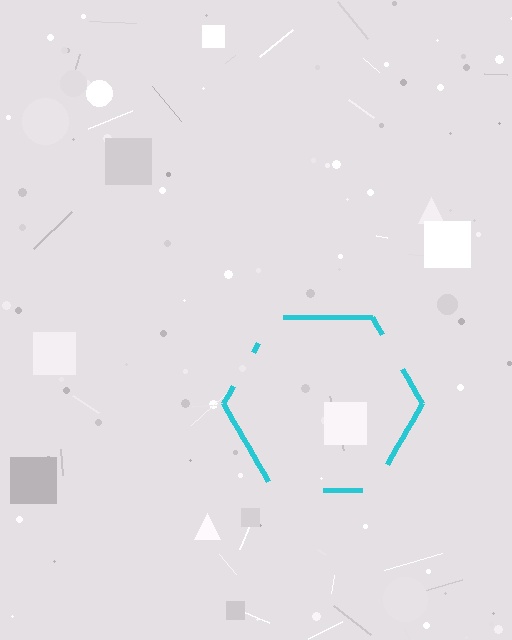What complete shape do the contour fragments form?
The contour fragments form a hexagon.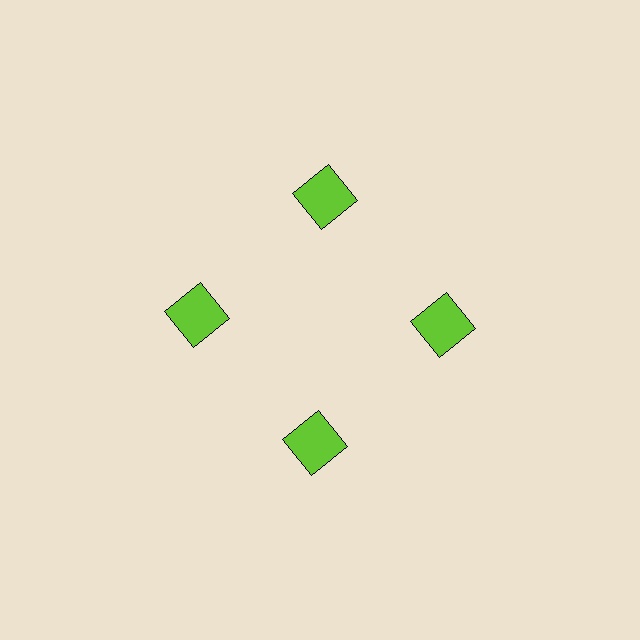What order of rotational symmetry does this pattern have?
This pattern has 4-fold rotational symmetry.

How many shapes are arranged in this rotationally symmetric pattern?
There are 4 shapes, arranged in 4 groups of 1.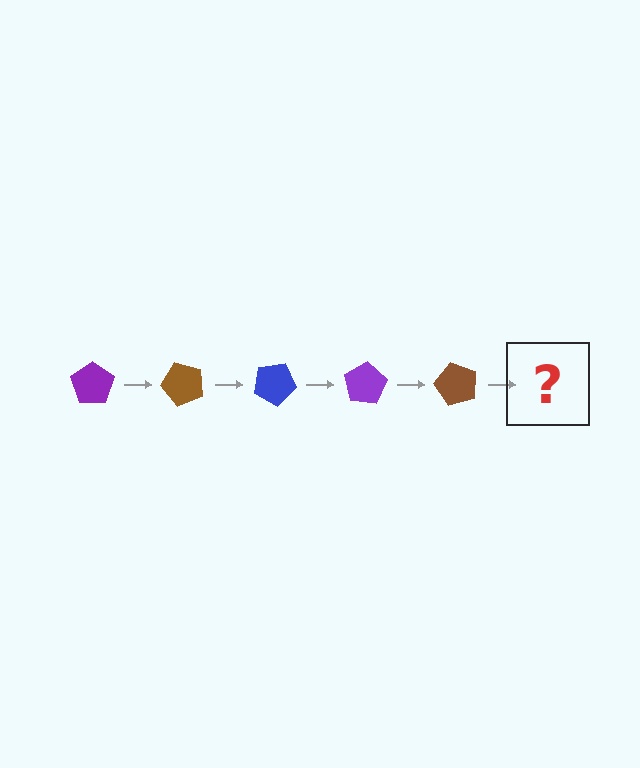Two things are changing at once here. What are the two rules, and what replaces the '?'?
The two rules are that it rotates 50 degrees each step and the color cycles through purple, brown, and blue. The '?' should be a blue pentagon, rotated 250 degrees from the start.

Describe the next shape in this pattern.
It should be a blue pentagon, rotated 250 degrees from the start.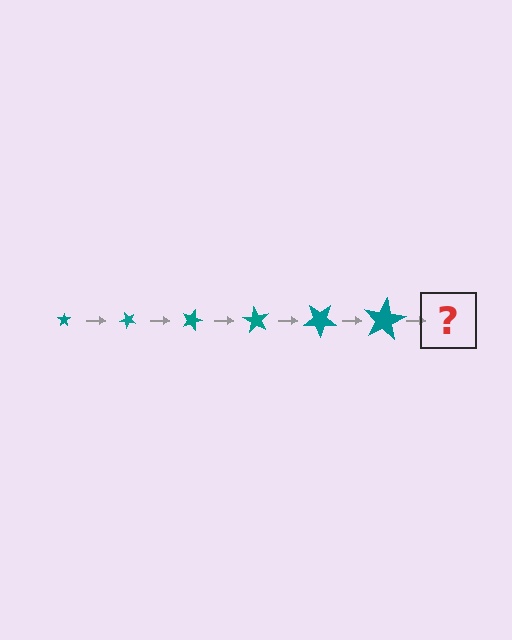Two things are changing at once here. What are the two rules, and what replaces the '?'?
The two rules are that the star grows larger each step and it rotates 45 degrees each step. The '?' should be a star, larger than the previous one and rotated 270 degrees from the start.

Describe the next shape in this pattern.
It should be a star, larger than the previous one and rotated 270 degrees from the start.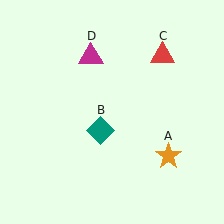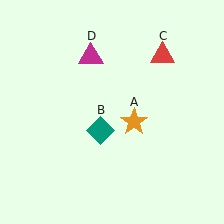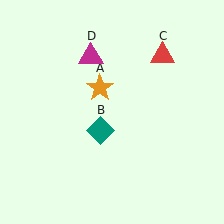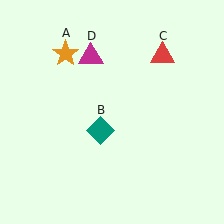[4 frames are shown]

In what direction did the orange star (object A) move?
The orange star (object A) moved up and to the left.